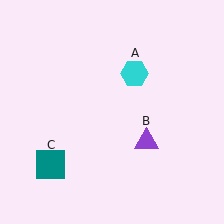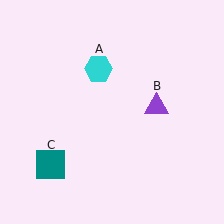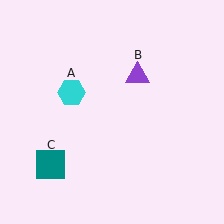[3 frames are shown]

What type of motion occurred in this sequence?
The cyan hexagon (object A), purple triangle (object B) rotated counterclockwise around the center of the scene.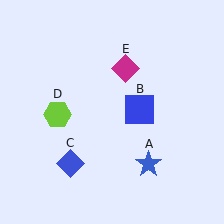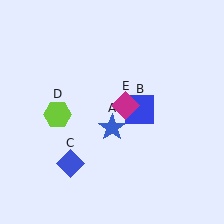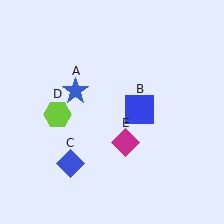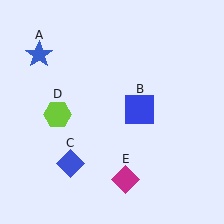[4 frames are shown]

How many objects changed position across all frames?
2 objects changed position: blue star (object A), magenta diamond (object E).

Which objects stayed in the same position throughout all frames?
Blue square (object B) and blue diamond (object C) and lime hexagon (object D) remained stationary.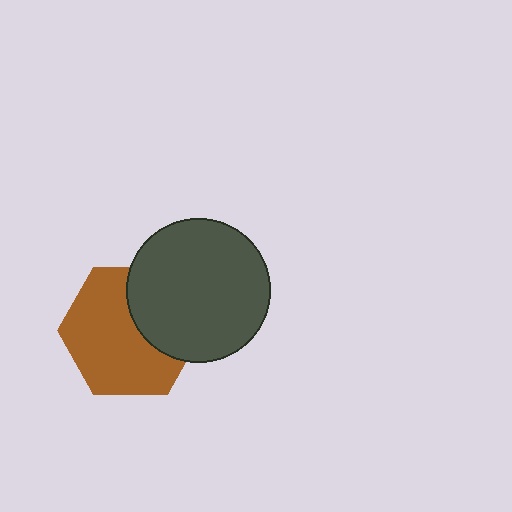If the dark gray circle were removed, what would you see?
You would see the complete brown hexagon.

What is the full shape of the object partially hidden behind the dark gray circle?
The partially hidden object is a brown hexagon.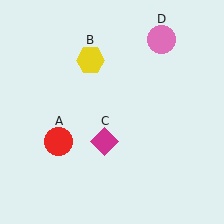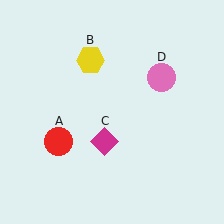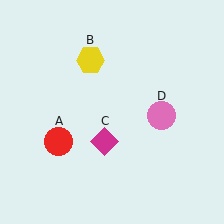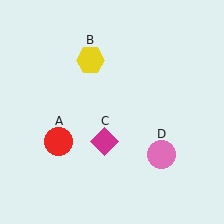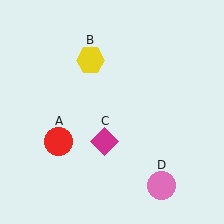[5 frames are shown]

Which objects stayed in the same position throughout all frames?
Red circle (object A) and yellow hexagon (object B) and magenta diamond (object C) remained stationary.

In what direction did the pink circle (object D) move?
The pink circle (object D) moved down.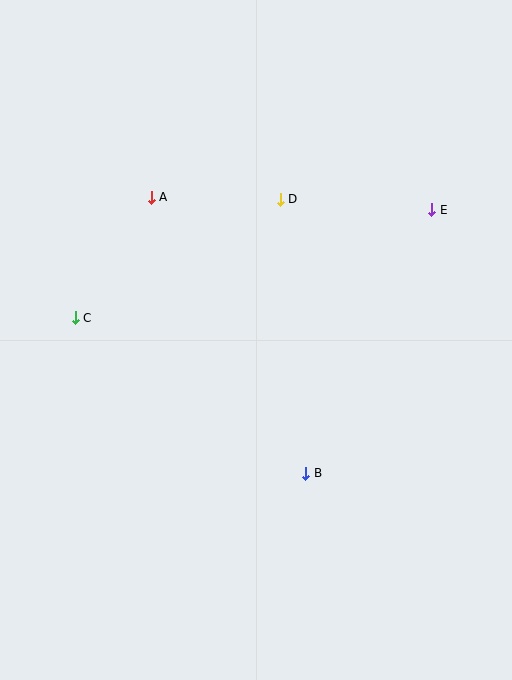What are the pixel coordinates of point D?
Point D is at (280, 199).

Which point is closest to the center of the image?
Point B at (306, 473) is closest to the center.